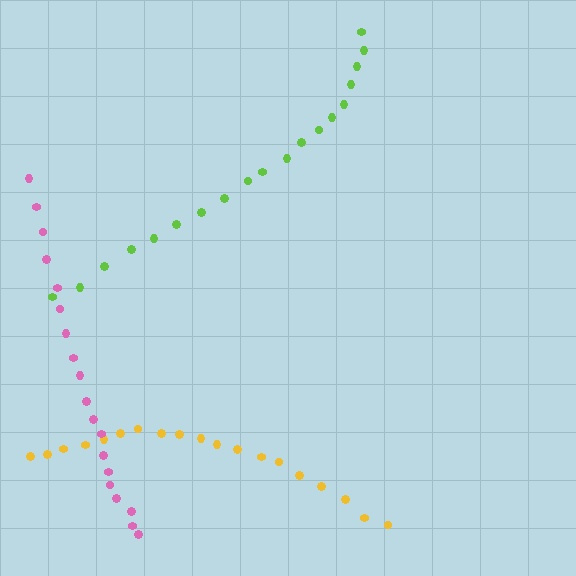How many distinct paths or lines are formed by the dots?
There are 3 distinct paths.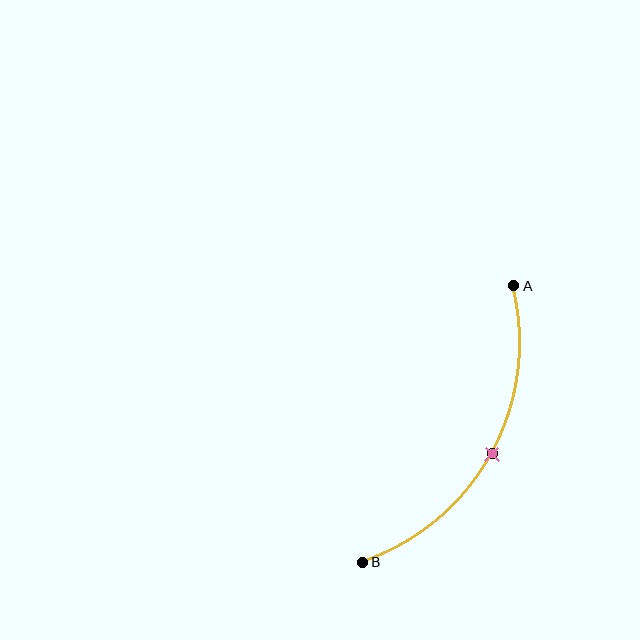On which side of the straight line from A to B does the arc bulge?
The arc bulges to the right of the straight line connecting A and B.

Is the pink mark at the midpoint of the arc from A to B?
Yes. The pink mark lies on the arc at equal arc-length from both A and B — it is the arc midpoint.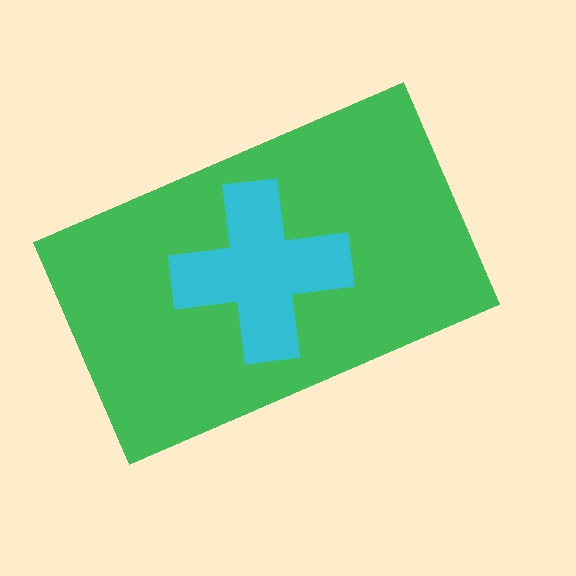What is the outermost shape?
The green rectangle.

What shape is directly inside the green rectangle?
The cyan cross.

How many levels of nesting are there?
2.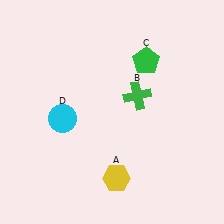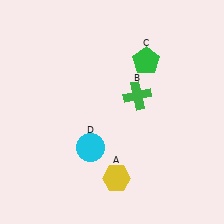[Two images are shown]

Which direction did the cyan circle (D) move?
The cyan circle (D) moved down.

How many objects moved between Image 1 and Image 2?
1 object moved between the two images.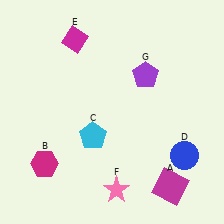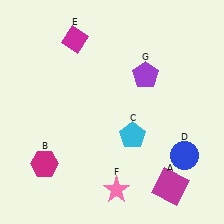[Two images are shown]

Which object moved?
The cyan pentagon (C) moved right.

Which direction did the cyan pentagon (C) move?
The cyan pentagon (C) moved right.